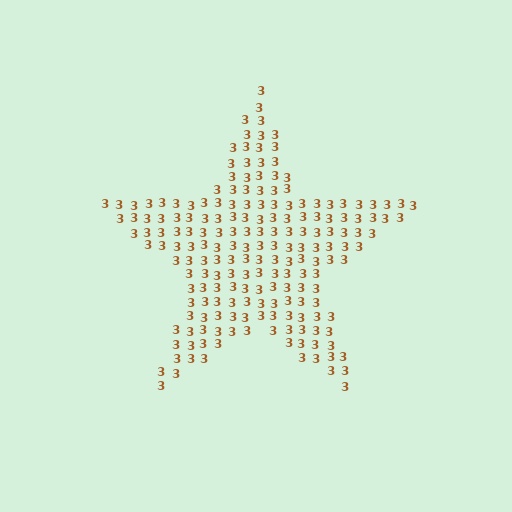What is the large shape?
The large shape is a star.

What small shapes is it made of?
It is made of small digit 3's.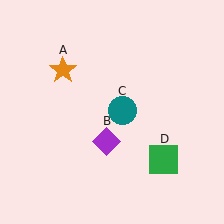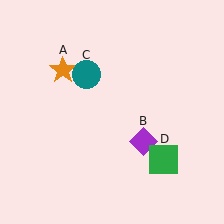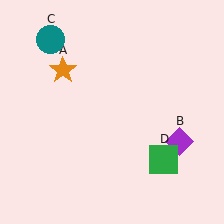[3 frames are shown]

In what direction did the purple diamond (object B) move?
The purple diamond (object B) moved right.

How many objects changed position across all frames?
2 objects changed position: purple diamond (object B), teal circle (object C).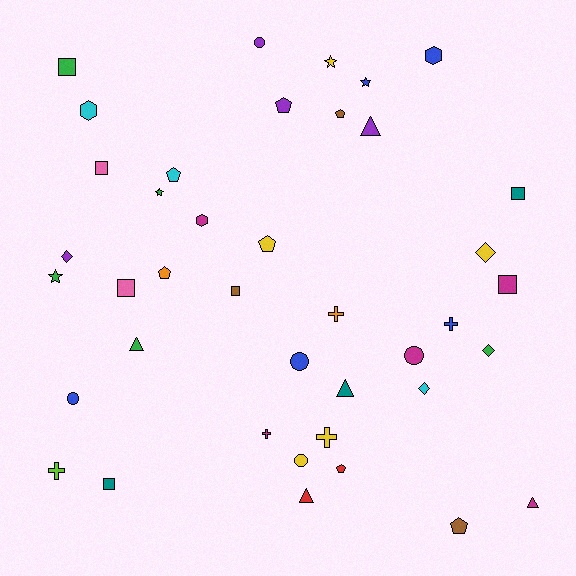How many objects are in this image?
There are 40 objects.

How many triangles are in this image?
There are 5 triangles.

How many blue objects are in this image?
There are 5 blue objects.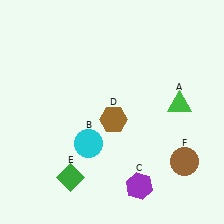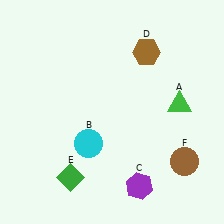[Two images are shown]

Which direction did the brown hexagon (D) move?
The brown hexagon (D) moved up.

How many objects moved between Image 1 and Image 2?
1 object moved between the two images.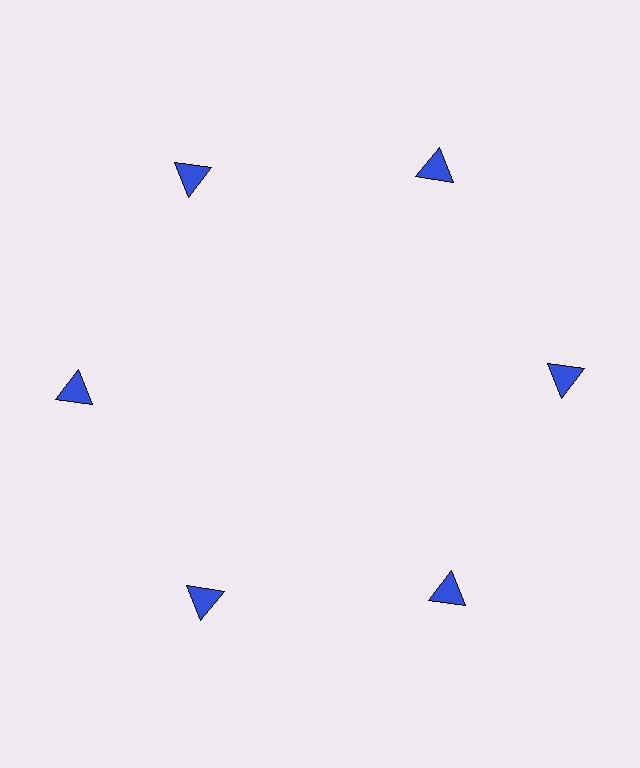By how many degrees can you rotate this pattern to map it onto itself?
The pattern maps onto itself every 60 degrees of rotation.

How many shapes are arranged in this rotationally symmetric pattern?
There are 6 shapes, arranged in 6 groups of 1.